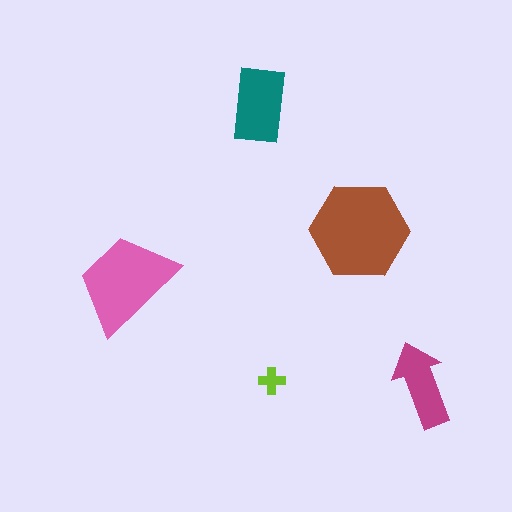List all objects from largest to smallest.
The brown hexagon, the pink trapezoid, the teal rectangle, the magenta arrow, the lime cross.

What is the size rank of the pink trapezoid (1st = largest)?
2nd.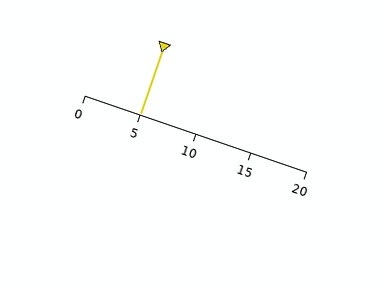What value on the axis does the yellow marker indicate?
The marker indicates approximately 5.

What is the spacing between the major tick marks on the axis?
The major ticks are spaced 5 apart.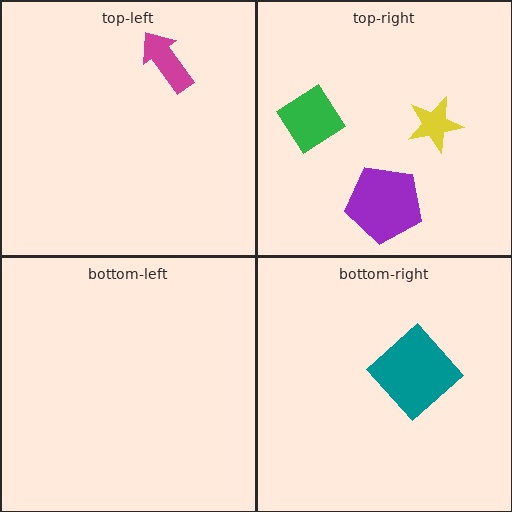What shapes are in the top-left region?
The magenta arrow.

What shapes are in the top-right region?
The green diamond, the yellow star, the purple pentagon.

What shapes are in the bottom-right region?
The teal diamond.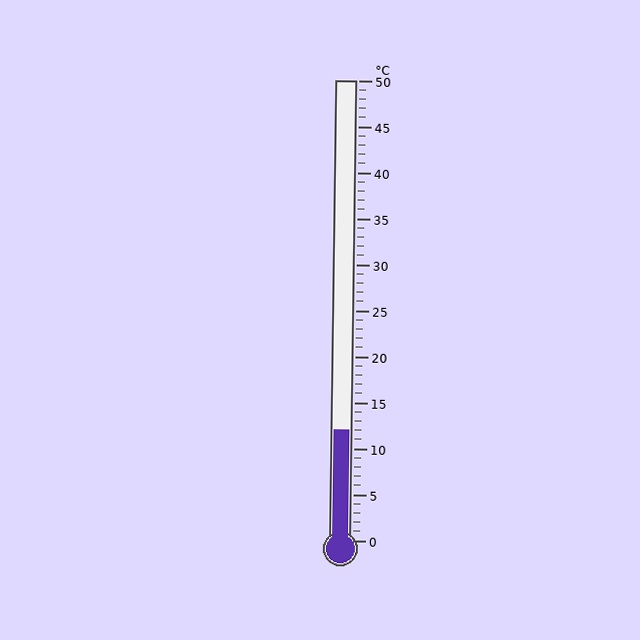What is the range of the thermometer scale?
The thermometer scale ranges from 0°C to 50°C.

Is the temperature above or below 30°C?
The temperature is below 30°C.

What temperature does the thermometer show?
The thermometer shows approximately 12°C.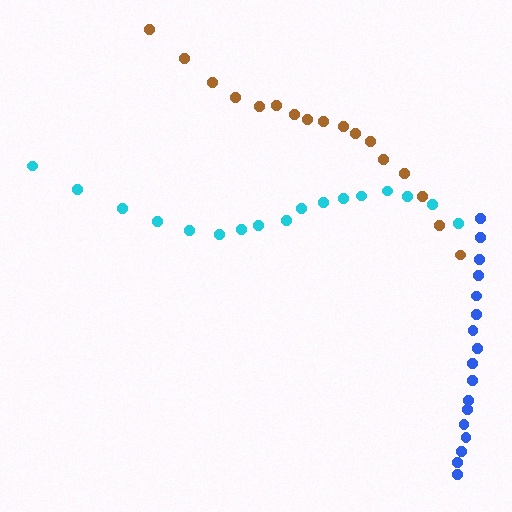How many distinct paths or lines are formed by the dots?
There are 3 distinct paths.